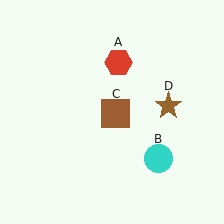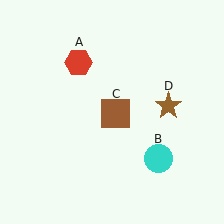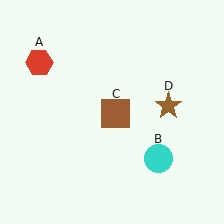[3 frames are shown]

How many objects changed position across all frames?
1 object changed position: red hexagon (object A).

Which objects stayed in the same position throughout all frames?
Cyan circle (object B) and brown square (object C) and brown star (object D) remained stationary.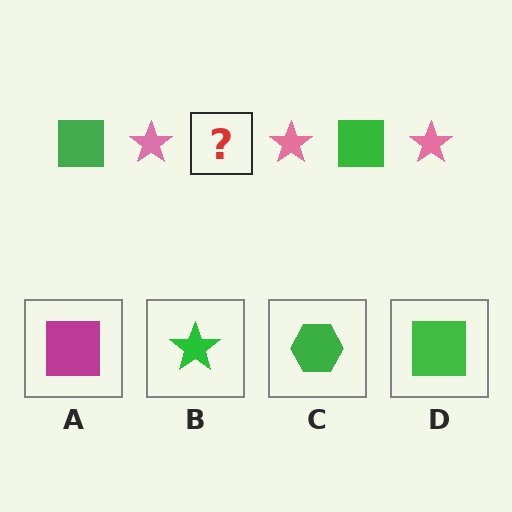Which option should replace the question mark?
Option D.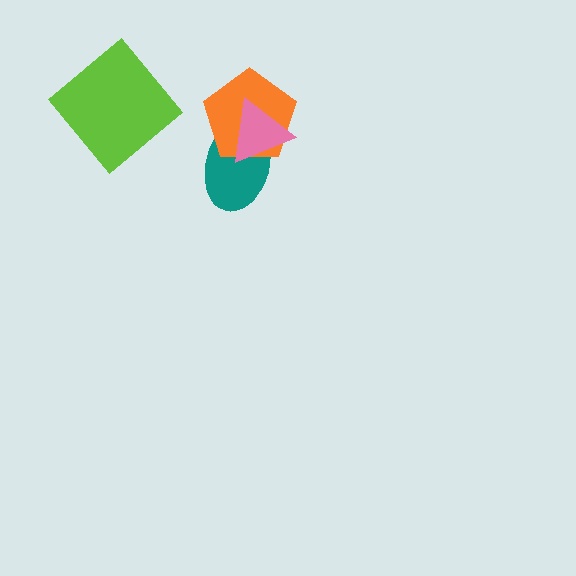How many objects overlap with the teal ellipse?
2 objects overlap with the teal ellipse.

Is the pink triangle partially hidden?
No, no other shape covers it.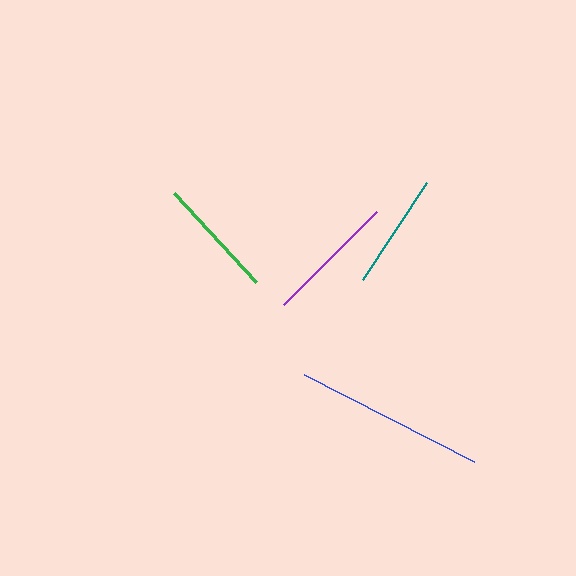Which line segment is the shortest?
The teal line is the shortest at approximately 117 pixels.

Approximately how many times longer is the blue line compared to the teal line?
The blue line is approximately 1.6 times the length of the teal line.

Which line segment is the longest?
The blue line is the longest at approximately 191 pixels.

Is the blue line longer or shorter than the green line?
The blue line is longer than the green line.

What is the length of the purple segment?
The purple segment is approximately 131 pixels long.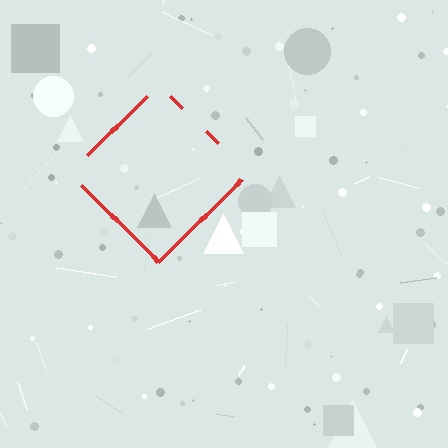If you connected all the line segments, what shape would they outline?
They would outline a diamond.